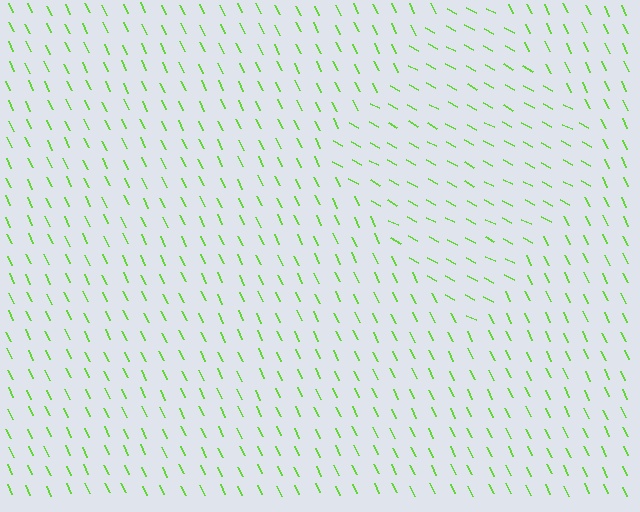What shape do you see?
I see a diamond.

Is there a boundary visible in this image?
Yes, there is a texture boundary formed by a change in line orientation.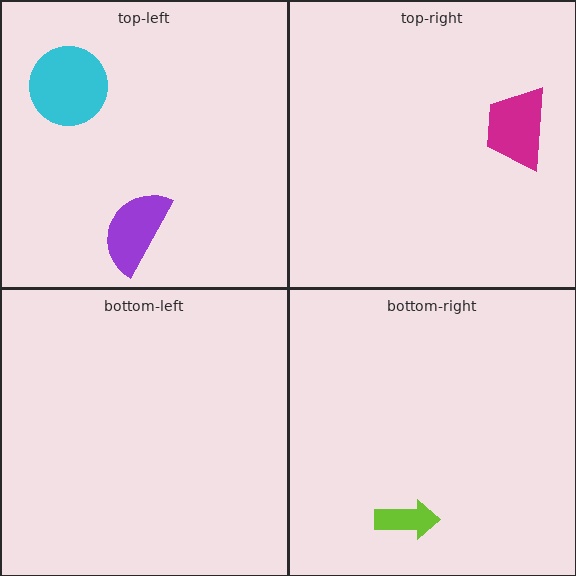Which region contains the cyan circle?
The top-left region.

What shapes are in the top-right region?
The magenta trapezoid.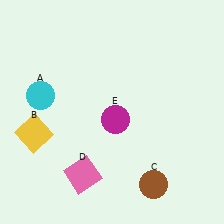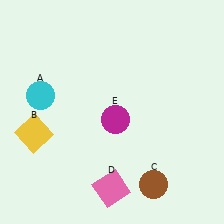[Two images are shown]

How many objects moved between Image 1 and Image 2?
1 object moved between the two images.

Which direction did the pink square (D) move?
The pink square (D) moved right.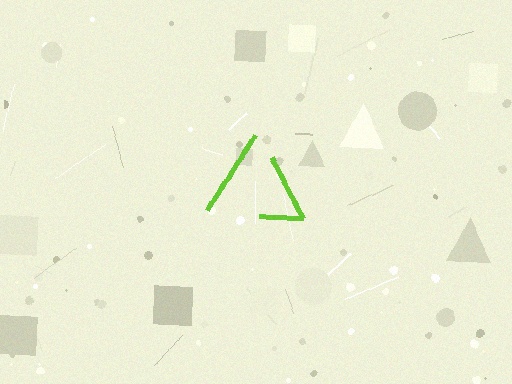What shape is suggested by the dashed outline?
The dashed outline suggests a triangle.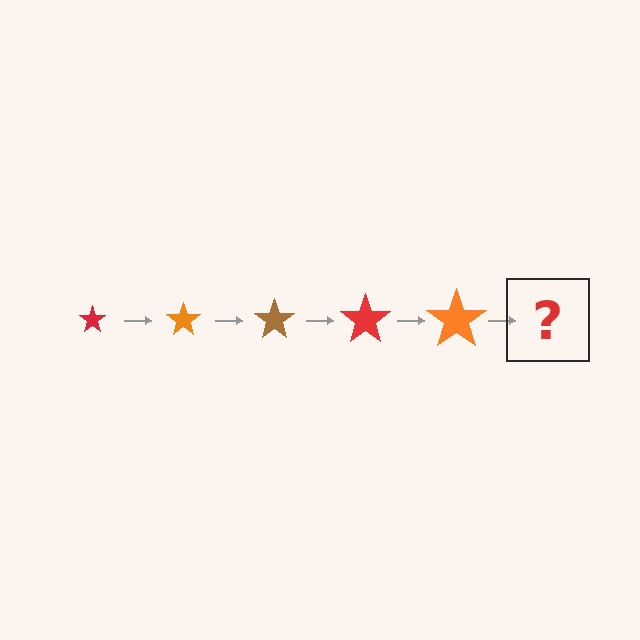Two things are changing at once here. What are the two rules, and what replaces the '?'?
The two rules are that the star grows larger each step and the color cycles through red, orange, and brown. The '?' should be a brown star, larger than the previous one.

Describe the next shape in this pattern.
It should be a brown star, larger than the previous one.